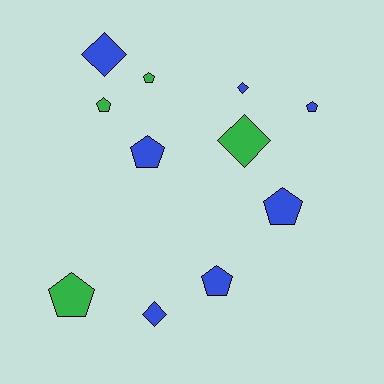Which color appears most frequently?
Blue, with 7 objects.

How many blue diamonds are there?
There are 3 blue diamonds.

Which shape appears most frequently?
Pentagon, with 7 objects.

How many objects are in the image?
There are 11 objects.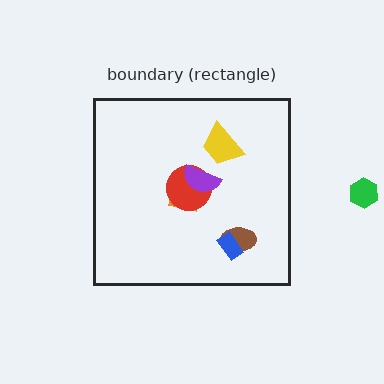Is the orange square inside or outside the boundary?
Inside.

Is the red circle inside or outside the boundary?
Inside.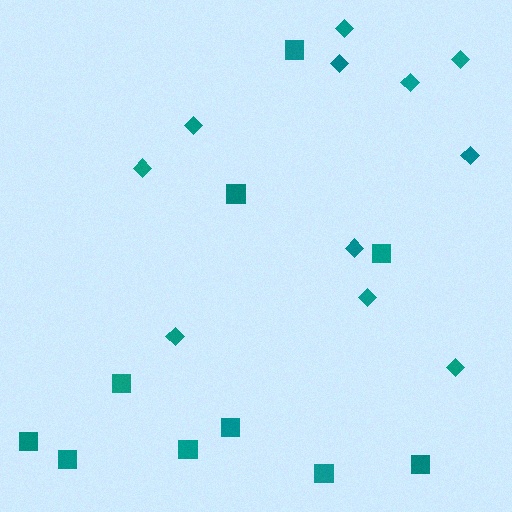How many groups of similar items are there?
There are 2 groups: one group of diamonds (11) and one group of squares (10).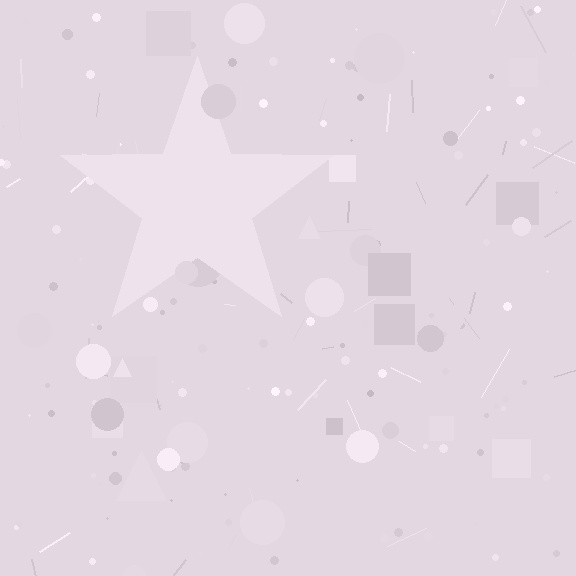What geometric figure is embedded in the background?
A star is embedded in the background.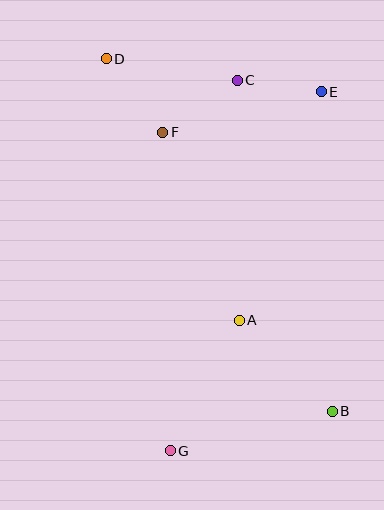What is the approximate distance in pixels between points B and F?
The distance between B and F is approximately 326 pixels.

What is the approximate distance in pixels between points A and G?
The distance between A and G is approximately 147 pixels.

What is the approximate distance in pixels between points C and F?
The distance between C and F is approximately 91 pixels.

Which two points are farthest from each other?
Points B and D are farthest from each other.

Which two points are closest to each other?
Points C and E are closest to each other.